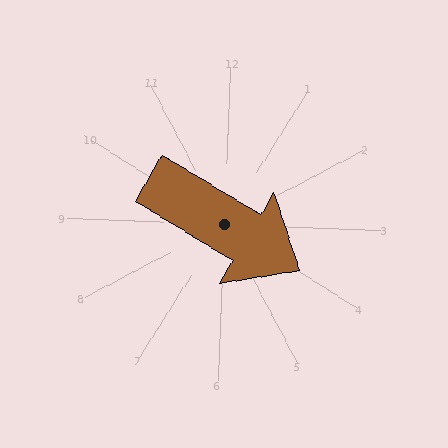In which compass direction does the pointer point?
Southeast.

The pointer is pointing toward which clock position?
Roughly 4 o'clock.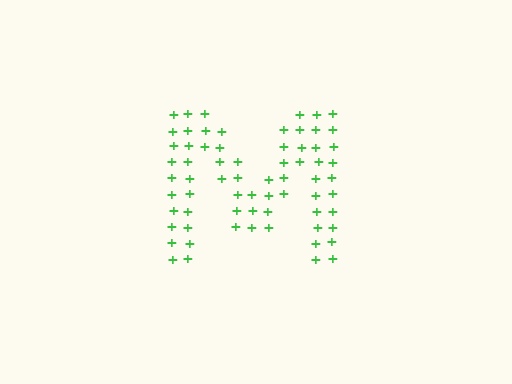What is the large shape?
The large shape is the letter M.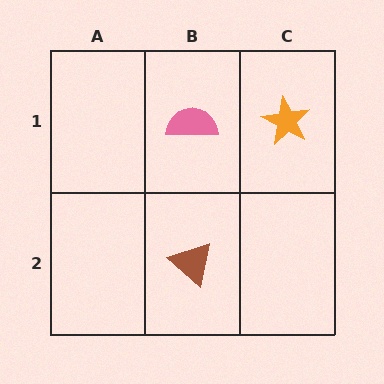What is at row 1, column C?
An orange star.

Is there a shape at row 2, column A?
No, that cell is empty.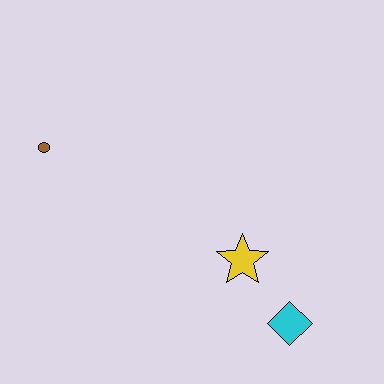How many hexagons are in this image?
There are no hexagons.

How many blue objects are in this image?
There are no blue objects.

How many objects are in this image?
There are 3 objects.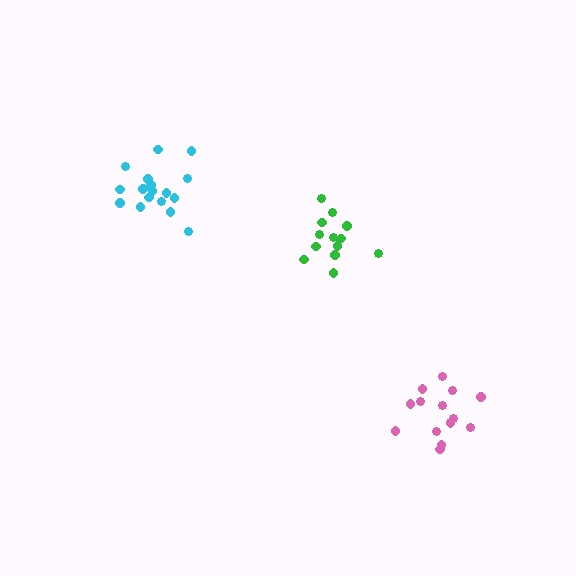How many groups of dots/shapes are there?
There are 3 groups.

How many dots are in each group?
Group 1: 15 dots, Group 2: 13 dots, Group 3: 17 dots (45 total).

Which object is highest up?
The cyan cluster is topmost.